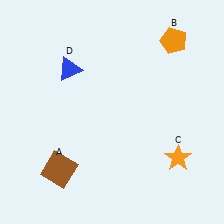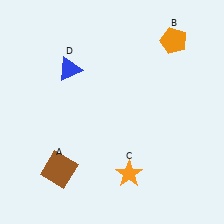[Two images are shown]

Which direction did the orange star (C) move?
The orange star (C) moved left.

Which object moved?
The orange star (C) moved left.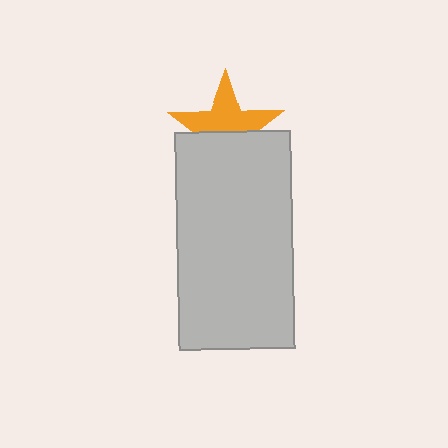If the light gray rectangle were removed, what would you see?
You would see the complete orange star.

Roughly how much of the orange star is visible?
About half of it is visible (roughly 55%).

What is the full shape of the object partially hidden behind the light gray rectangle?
The partially hidden object is an orange star.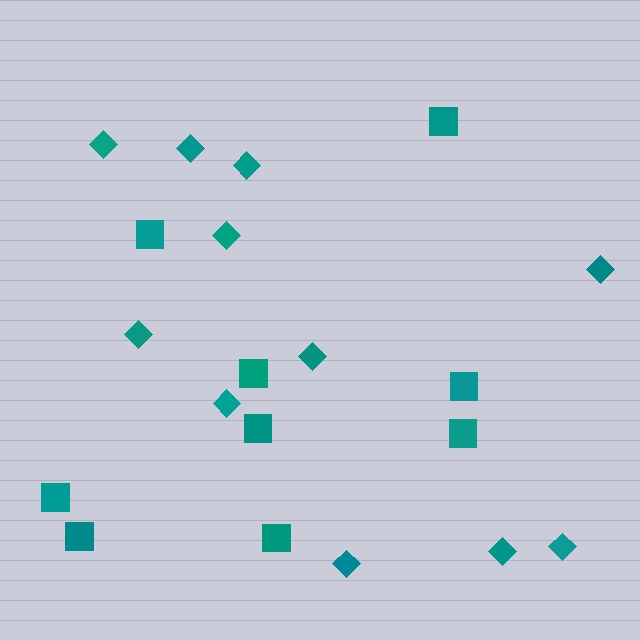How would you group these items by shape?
There are 2 groups: one group of squares (9) and one group of diamonds (11).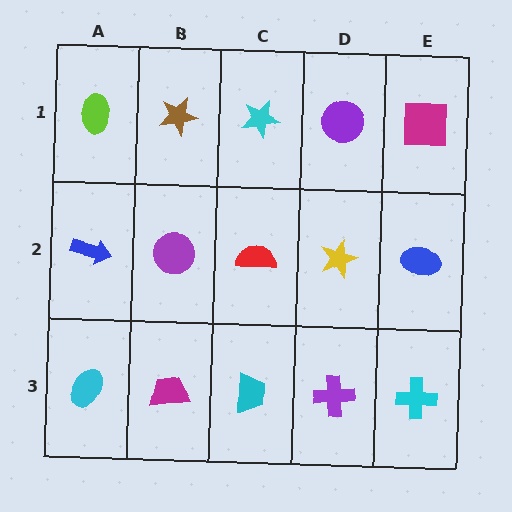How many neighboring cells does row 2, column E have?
3.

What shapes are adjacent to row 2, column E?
A magenta square (row 1, column E), a cyan cross (row 3, column E), a yellow star (row 2, column D).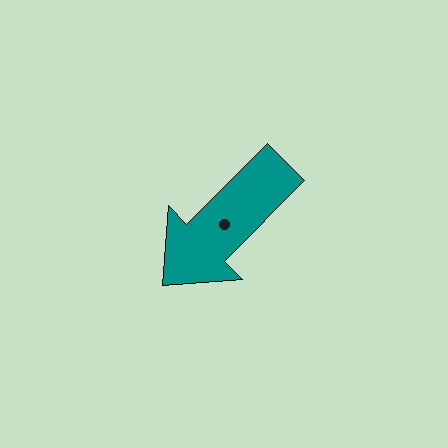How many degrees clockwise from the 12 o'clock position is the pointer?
Approximately 225 degrees.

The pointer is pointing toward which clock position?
Roughly 7 o'clock.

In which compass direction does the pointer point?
Southwest.